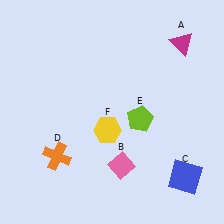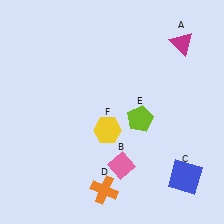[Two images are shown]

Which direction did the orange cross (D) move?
The orange cross (D) moved right.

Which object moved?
The orange cross (D) moved right.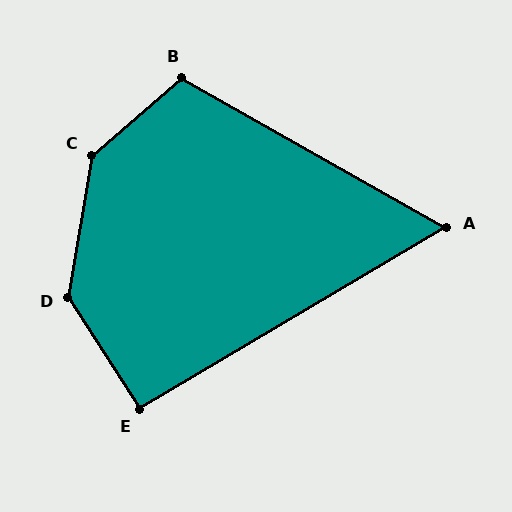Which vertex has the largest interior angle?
C, at approximately 140 degrees.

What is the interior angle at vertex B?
Approximately 110 degrees (obtuse).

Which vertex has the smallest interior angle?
A, at approximately 60 degrees.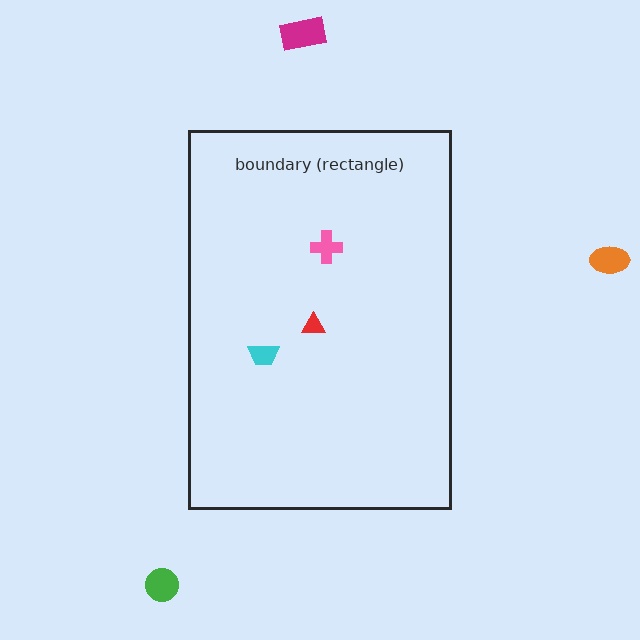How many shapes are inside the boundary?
3 inside, 3 outside.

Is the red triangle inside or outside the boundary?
Inside.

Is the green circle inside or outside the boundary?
Outside.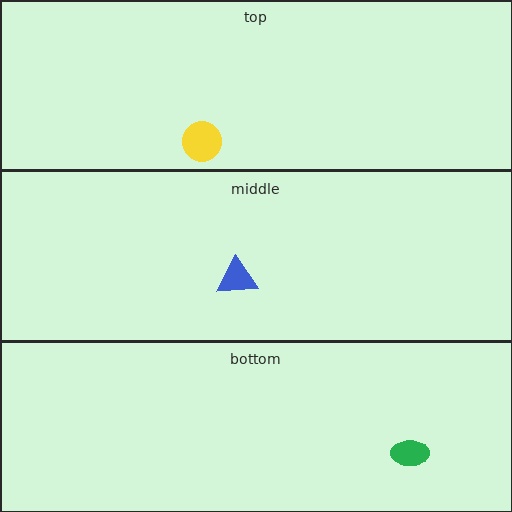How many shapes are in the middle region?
1.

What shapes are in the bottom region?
The green ellipse.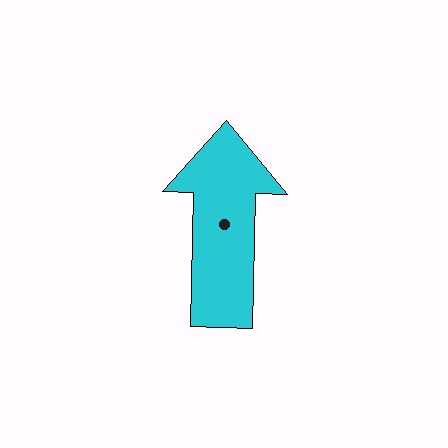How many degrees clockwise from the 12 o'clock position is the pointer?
Approximately 2 degrees.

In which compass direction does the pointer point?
North.